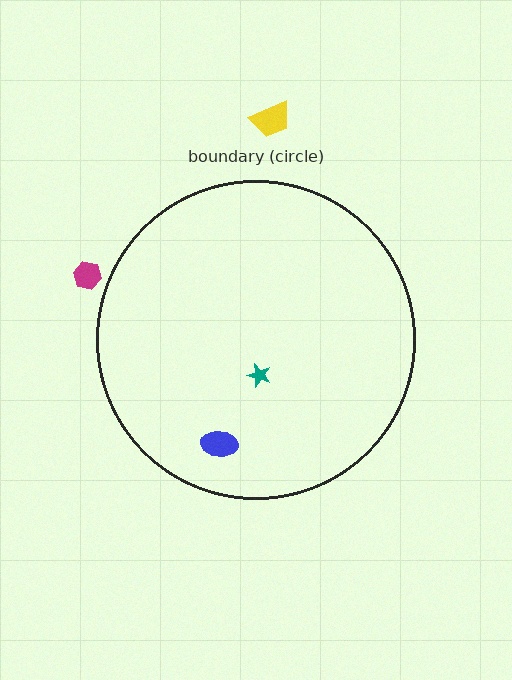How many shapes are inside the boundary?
2 inside, 2 outside.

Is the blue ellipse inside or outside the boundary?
Inside.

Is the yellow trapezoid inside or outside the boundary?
Outside.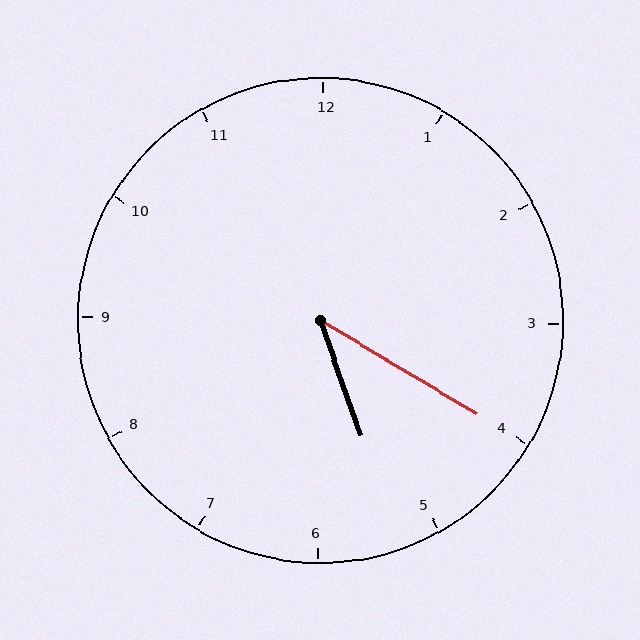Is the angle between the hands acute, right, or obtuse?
It is acute.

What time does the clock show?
5:20.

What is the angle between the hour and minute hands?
Approximately 40 degrees.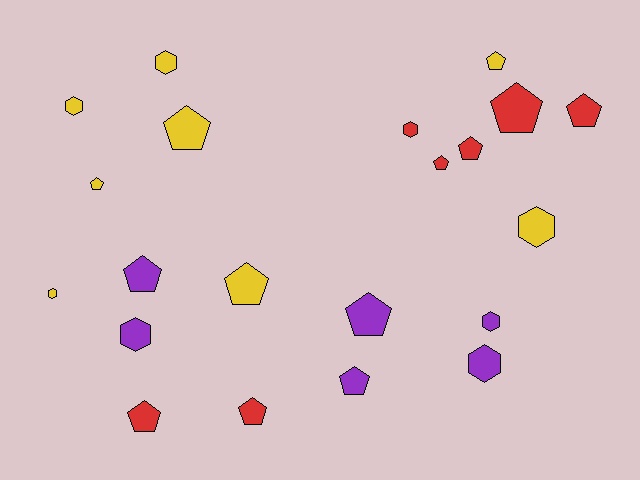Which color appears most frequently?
Yellow, with 8 objects.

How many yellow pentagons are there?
There are 4 yellow pentagons.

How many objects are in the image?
There are 21 objects.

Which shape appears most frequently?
Pentagon, with 13 objects.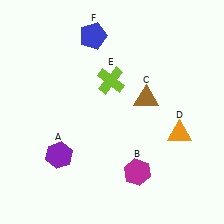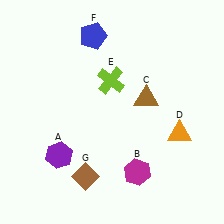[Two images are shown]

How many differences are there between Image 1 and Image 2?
There is 1 difference between the two images.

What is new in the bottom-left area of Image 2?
A brown diamond (G) was added in the bottom-left area of Image 2.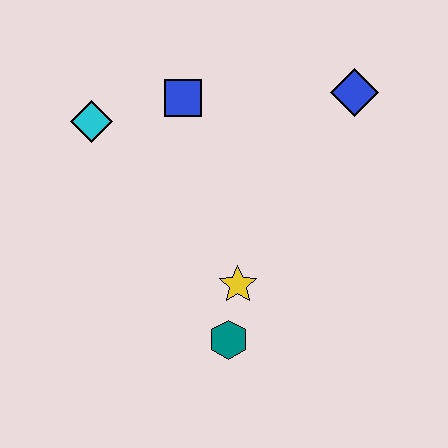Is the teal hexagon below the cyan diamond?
Yes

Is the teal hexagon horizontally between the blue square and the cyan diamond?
No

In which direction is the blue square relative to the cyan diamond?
The blue square is to the right of the cyan diamond.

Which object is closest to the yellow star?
The teal hexagon is closest to the yellow star.